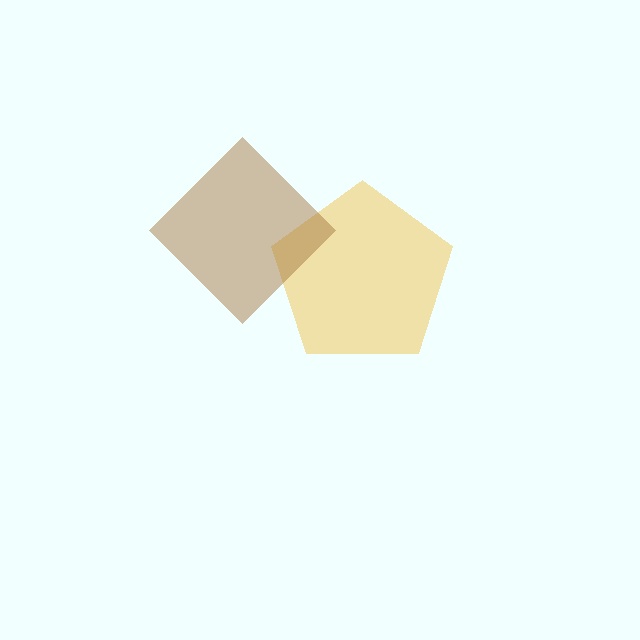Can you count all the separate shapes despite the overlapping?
Yes, there are 2 separate shapes.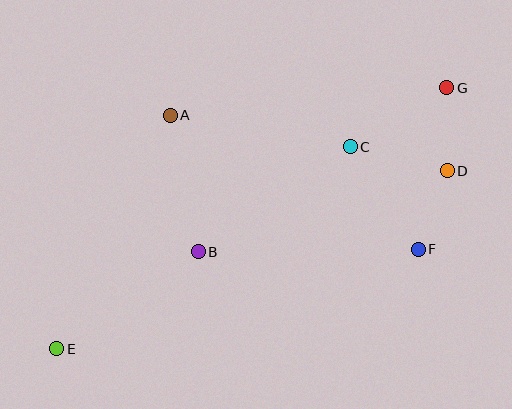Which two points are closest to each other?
Points D and G are closest to each other.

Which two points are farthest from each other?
Points E and G are farthest from each other.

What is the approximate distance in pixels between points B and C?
The distance between B and C is approximately 185 pixels.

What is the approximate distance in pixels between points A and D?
The distance between A and D is approximately 282 pixels.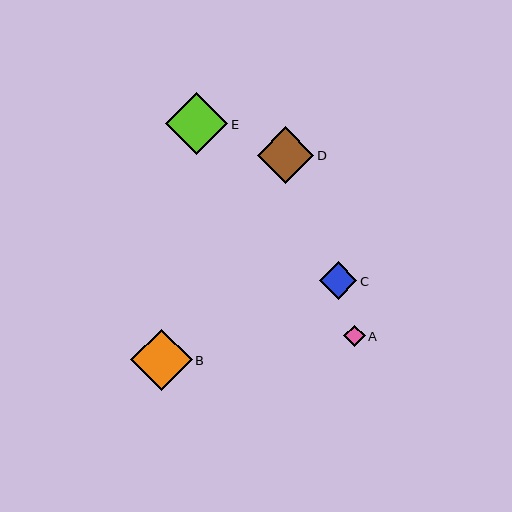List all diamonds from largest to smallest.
From largest to smallest: E, B, D, C, A.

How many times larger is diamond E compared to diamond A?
Diamond E is approximately 2.9 times the size of diamond A.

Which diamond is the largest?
Diamond E is the largest with a size of approximately 62 pixels.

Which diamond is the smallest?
Diamond A is the smallest with a size of approximately 21 pixels.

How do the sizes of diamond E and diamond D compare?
Diamond E and diamond D are approximately the same size.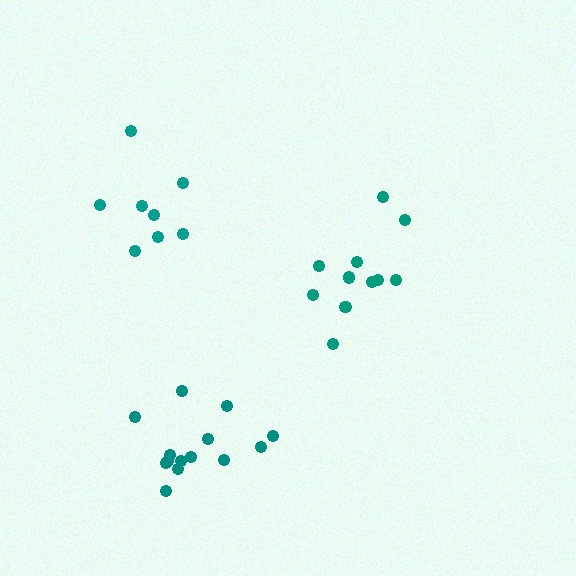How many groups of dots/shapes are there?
There are 3 groups.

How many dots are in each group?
Group 1: 11 dots, Group 2: 14 dots, Group 3: 8 dots (33 total).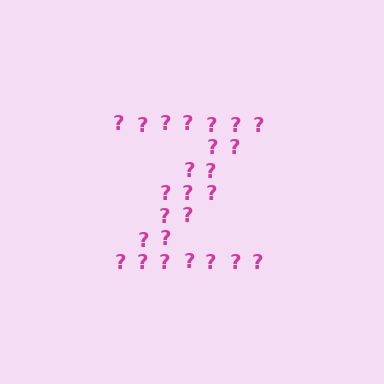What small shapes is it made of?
It is made of small question marks.